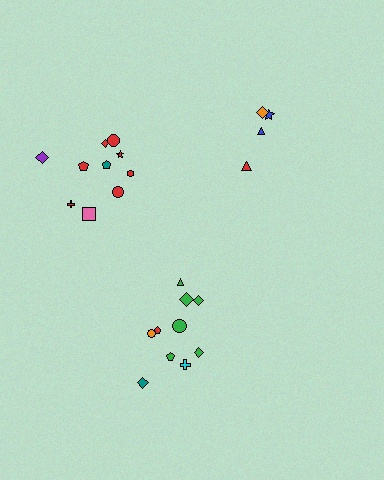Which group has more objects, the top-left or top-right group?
The top-left group.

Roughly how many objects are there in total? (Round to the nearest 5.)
Roughly 25 objects in total.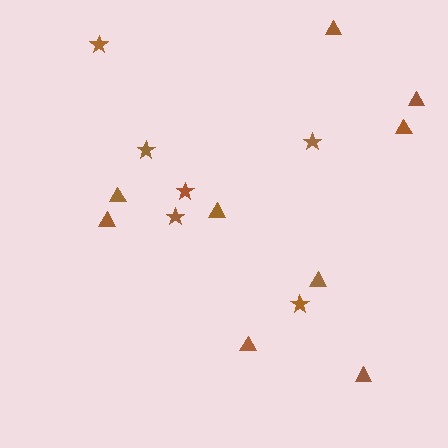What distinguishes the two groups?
There are 2 groups: one group of stars (6) and one group of triangles (9).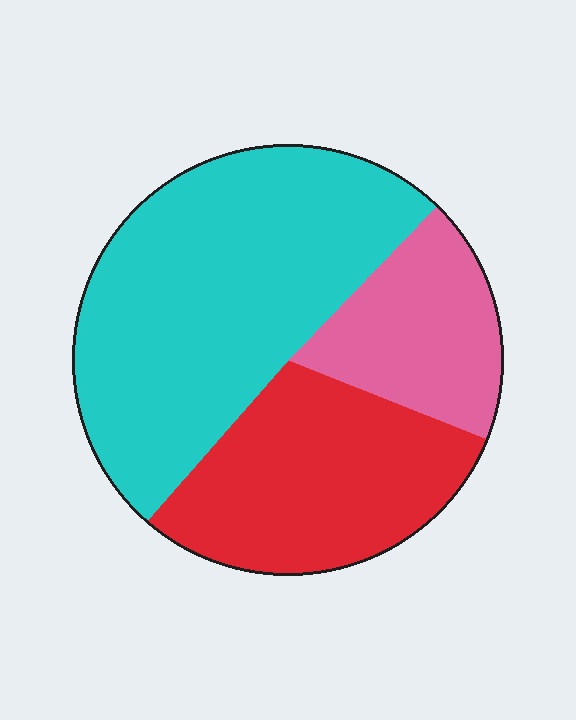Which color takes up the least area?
Pink, at roughly 20%.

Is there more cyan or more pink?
Cyan.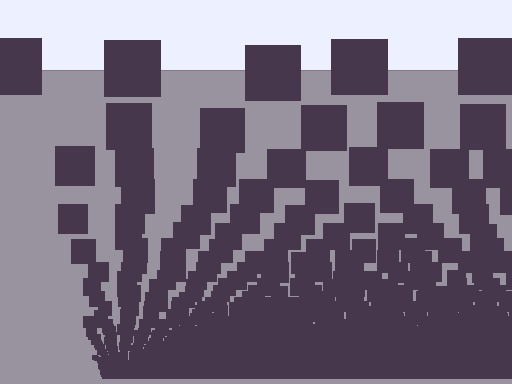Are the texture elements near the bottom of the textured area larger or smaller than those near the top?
Smaller. The gradient is inverted — elements near the bottom are smaller and denser.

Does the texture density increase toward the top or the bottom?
Density increases toward the bottom.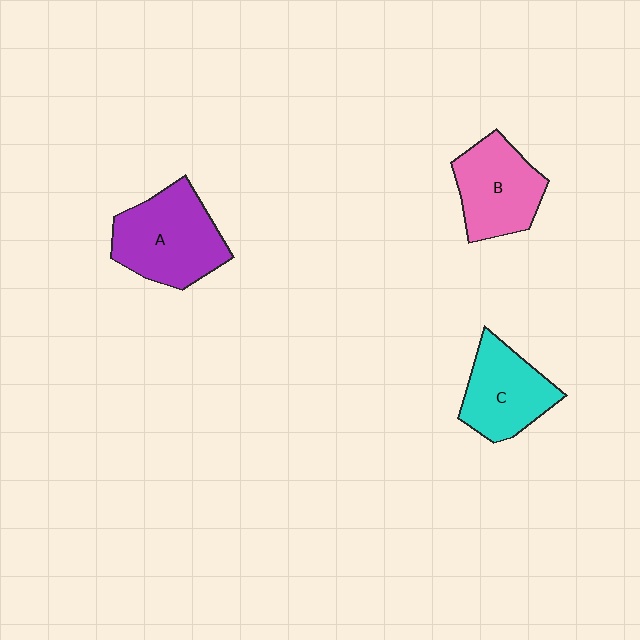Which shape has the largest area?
Shape A (purple).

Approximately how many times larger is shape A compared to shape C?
Approximately 1.3 times.